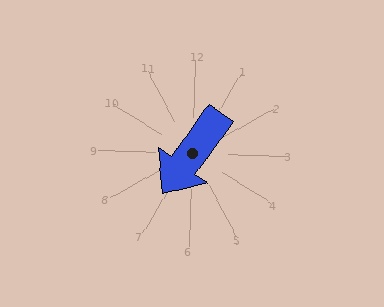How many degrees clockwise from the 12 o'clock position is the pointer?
Approximately 214 degrees.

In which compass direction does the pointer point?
Southwest.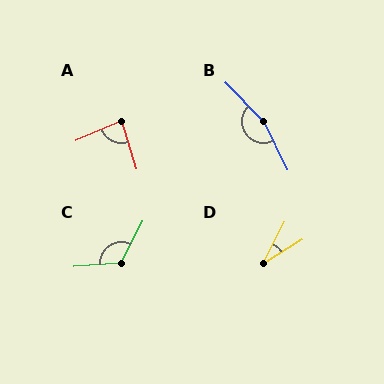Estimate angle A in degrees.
Approximately 84 degrees.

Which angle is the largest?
B, at approximately 162 degrees.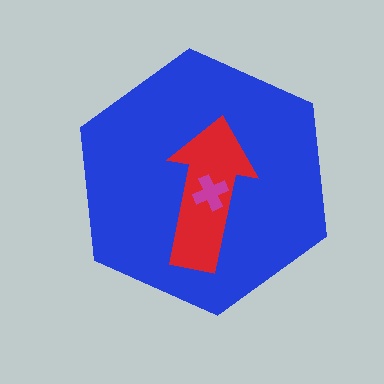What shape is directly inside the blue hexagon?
The red arrow.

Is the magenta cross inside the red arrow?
Yes.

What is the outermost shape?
The blue hexagon.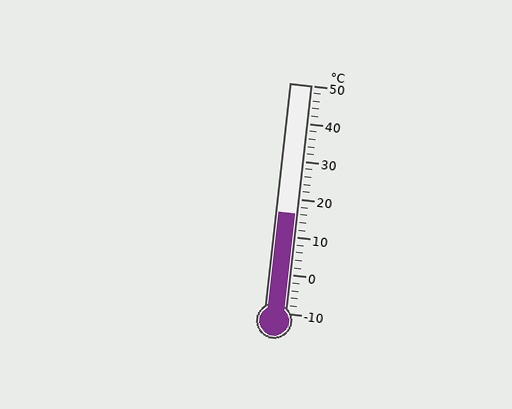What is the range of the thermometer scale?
The thermometer scale ranges from -10°C to 50°C.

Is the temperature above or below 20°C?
The temperature is below 20°C.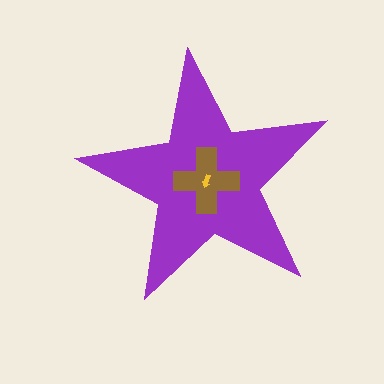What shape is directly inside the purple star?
The brown cross.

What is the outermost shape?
The purple star.